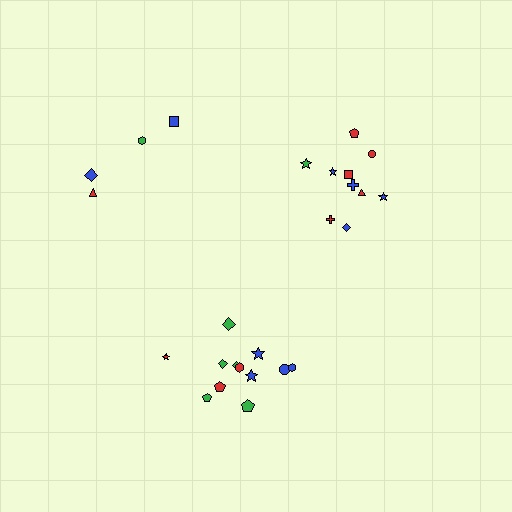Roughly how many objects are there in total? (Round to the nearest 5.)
Roughly 25 objects in total.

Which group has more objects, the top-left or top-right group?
The top-right group.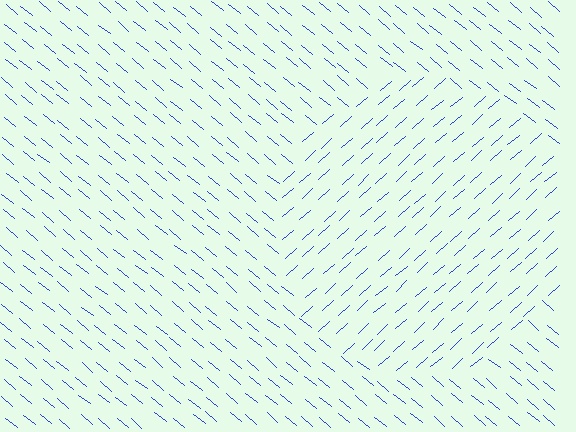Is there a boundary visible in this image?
Yes, there is a texture boundary formed by a change in line orientation.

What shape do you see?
I see a circle.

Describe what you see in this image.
The image is filled with small blue line segments. A circle region in the image has lines oriented differently from the surrounding lines, creating a visible texture boundary.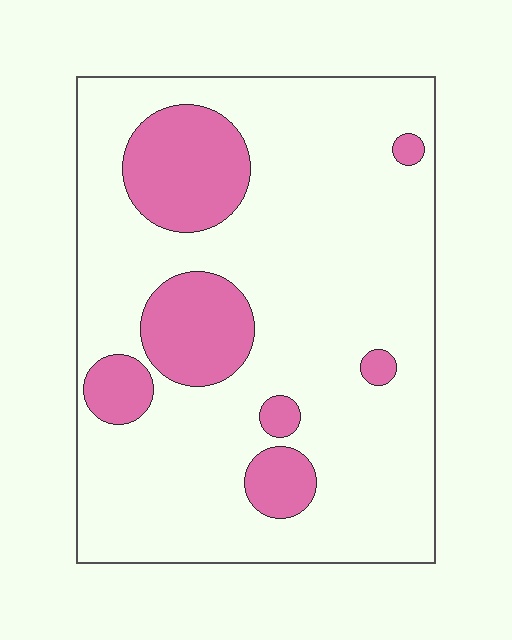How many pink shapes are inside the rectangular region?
7.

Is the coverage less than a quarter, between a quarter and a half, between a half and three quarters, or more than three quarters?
Less than a quarter.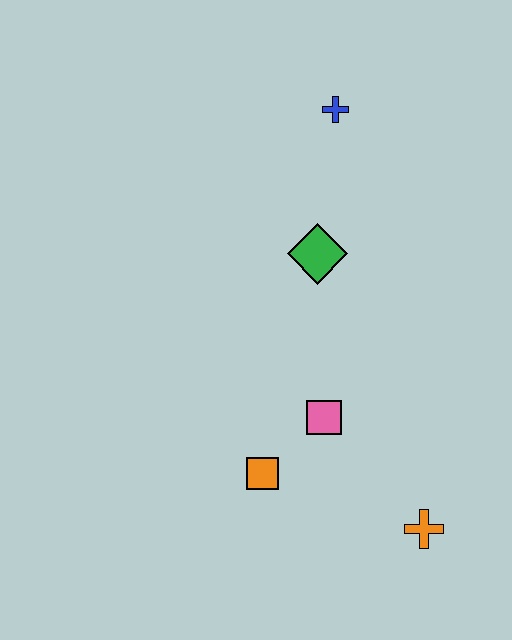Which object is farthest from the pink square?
The blue cross is farthest from the pink square.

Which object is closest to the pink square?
The orange square is closest to the pink square.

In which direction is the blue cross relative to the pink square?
The blue cross is above the pink square.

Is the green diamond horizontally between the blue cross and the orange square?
Yes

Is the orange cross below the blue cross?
Yes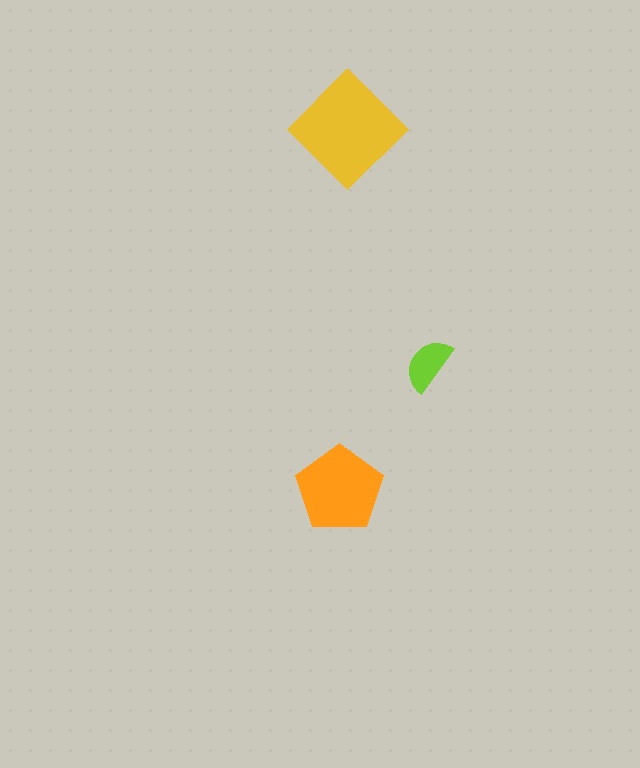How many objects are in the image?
There are 3 objects in the image.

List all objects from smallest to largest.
The lime semicircle, the orange pentagon, the yellow diamond.